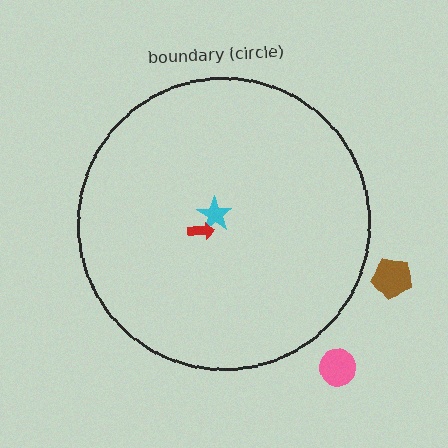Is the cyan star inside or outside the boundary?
Inside.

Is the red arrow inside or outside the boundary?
Inside.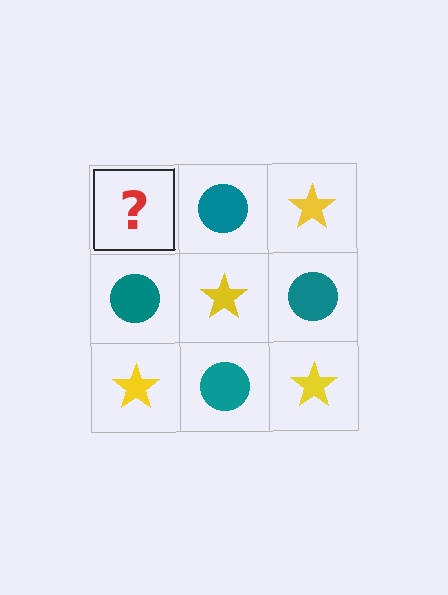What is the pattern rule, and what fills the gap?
The rule is that it alternates yellow star and teal circle in a checkerboard pattern. The gap should be filled with a yellow star.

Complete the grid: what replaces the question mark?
The question mark should be replaced with a yellow star.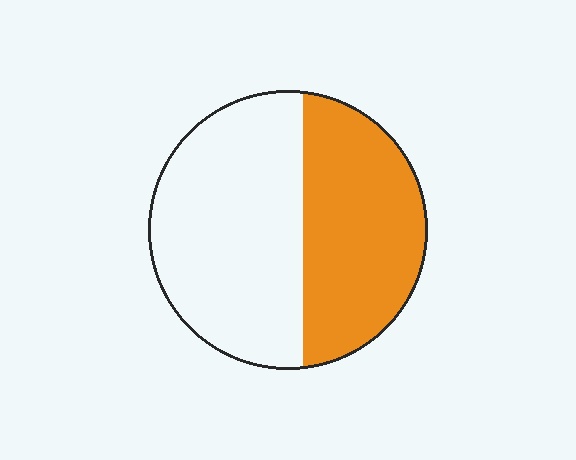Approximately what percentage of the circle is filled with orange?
Approximately 45%.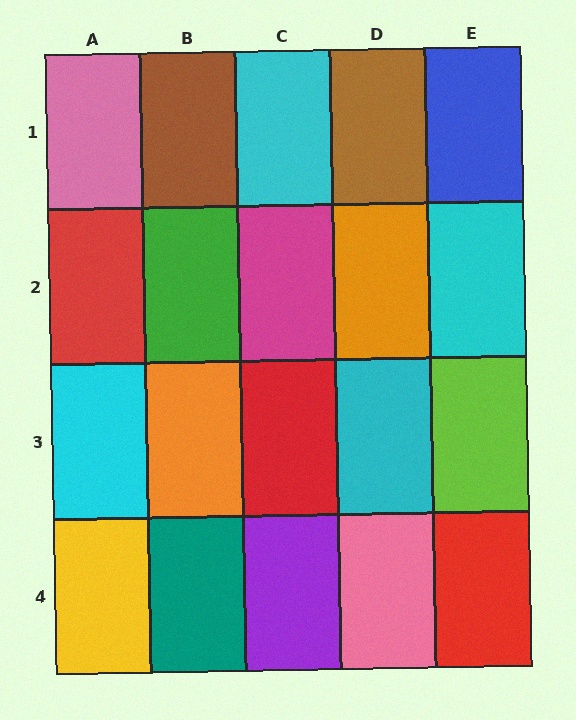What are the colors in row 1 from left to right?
Pink, brown, cyan, brown, blue.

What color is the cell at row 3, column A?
Cyan.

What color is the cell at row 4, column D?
Pink.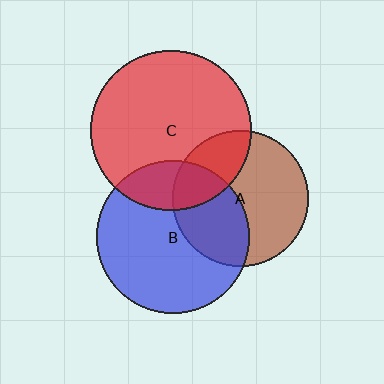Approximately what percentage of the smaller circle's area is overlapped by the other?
Approximately 25%.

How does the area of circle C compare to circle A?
Approximately 1.4 times.